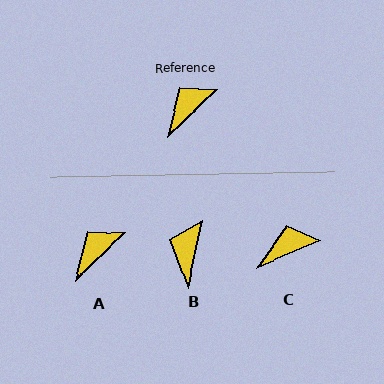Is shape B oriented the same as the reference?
No, it is off by about 34 degrees.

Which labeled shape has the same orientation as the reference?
A.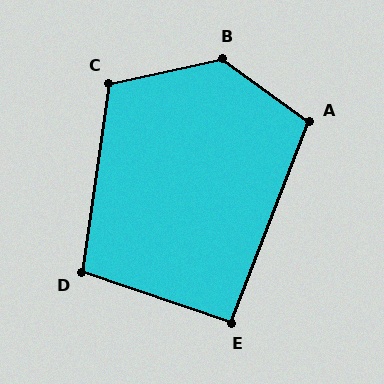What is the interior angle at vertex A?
Approximately 105 degrees (obtuse).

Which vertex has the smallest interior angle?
E, at approximately 93 degrees.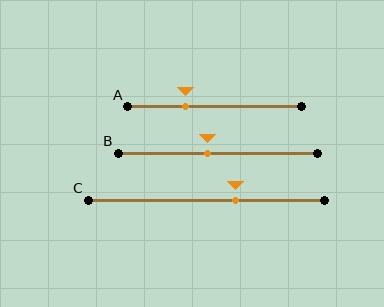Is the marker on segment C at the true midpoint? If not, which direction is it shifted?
No, the marker on segment C is shifted to the right by about 12% of the segment length.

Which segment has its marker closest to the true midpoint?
Segment B has its marker closest to the true midpoint.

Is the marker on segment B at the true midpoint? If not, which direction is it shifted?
No, the marker on segment B is shifted to the left by about 5% of the segment length.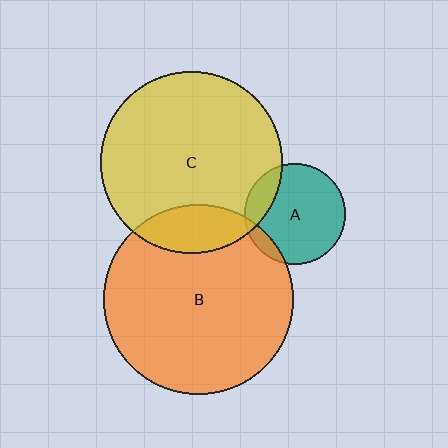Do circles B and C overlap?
Yes.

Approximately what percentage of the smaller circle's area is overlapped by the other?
Approximately 15%.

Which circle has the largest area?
Circle B (orange).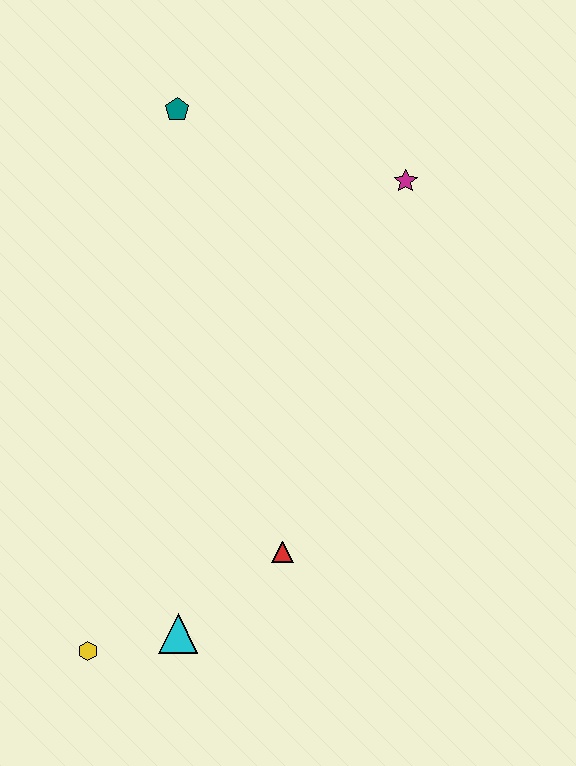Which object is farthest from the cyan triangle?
The teal pentagon is farthest from the cyan triangle.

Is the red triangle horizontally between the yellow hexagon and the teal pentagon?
No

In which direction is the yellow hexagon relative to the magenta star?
The yellow hexagon is below the magenta star.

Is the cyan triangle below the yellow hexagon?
No